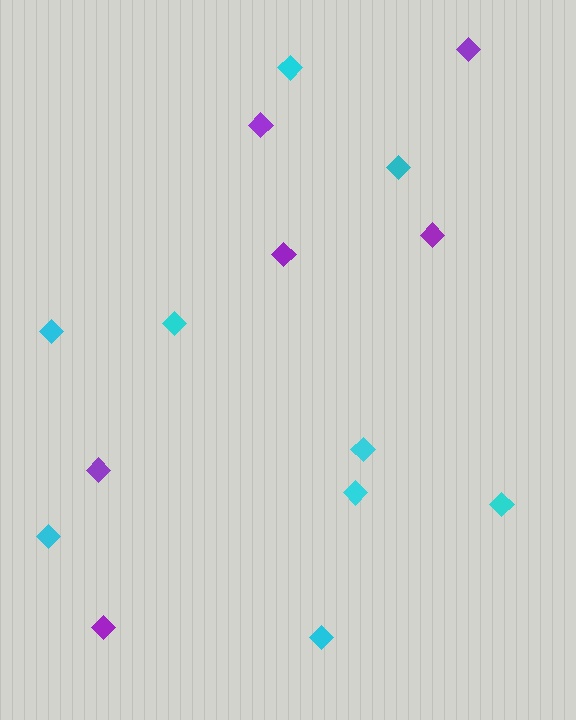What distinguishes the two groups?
There are 2 groups: one group of cyan diamonds (9) and one group of purple diamonds (6).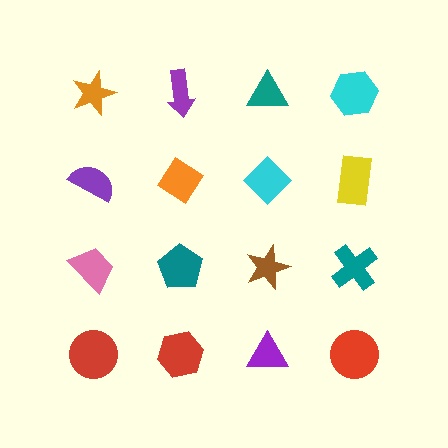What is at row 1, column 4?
A cyan hexagon.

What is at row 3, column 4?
A teal cross.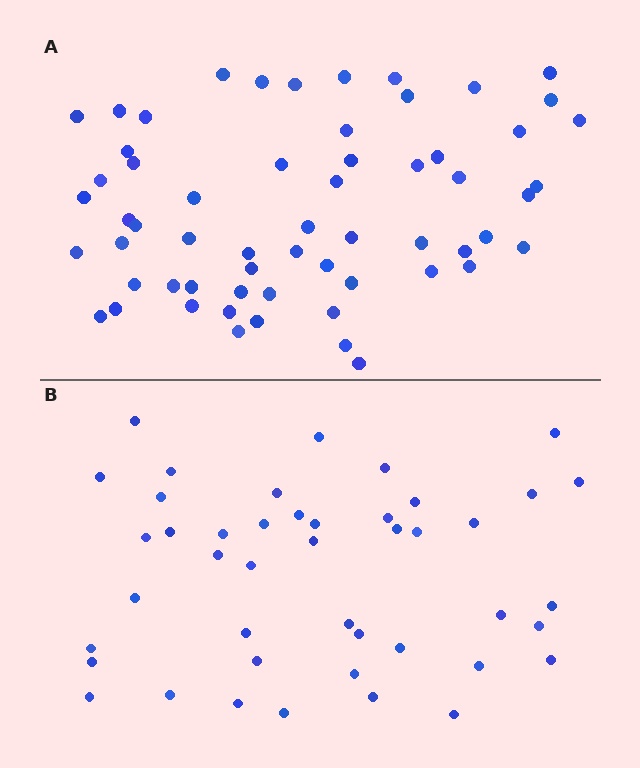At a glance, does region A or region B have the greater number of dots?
Region A (the top region) has more dots.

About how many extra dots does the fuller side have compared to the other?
Region A has approximately 15 more dots than region B.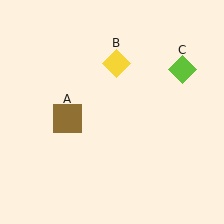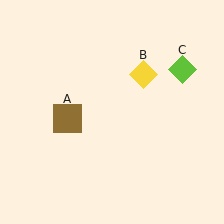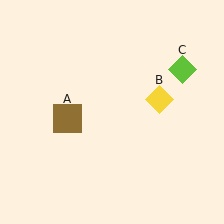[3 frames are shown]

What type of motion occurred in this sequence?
The yellow diamond (object B) rotated clockwise around the center of the scene.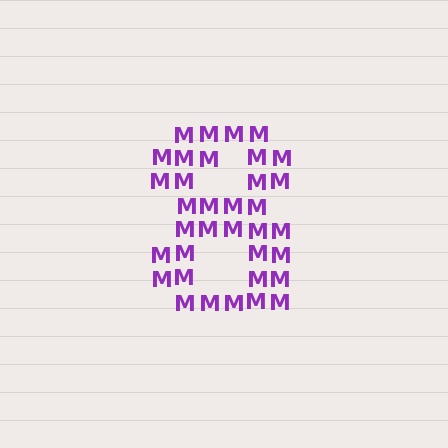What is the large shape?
The large shape is the digit 8.